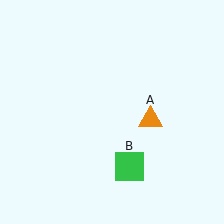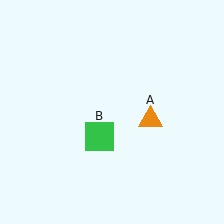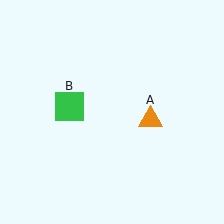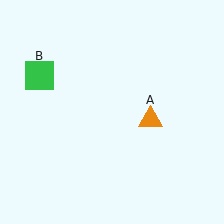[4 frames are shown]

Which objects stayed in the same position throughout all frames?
Orange triangle (object A) remained stationary.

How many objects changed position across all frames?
1 object changed position: green square (object B).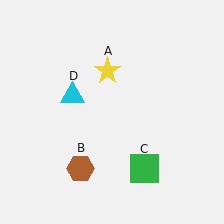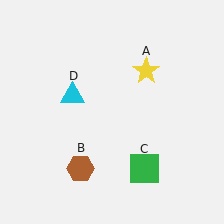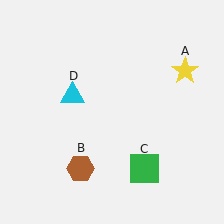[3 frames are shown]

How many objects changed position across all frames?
1 object changed position: yellow star (object A).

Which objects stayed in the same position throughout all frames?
Brown hexagon (object B) and green square (object C) and cyan triangle (object D) remained stationary.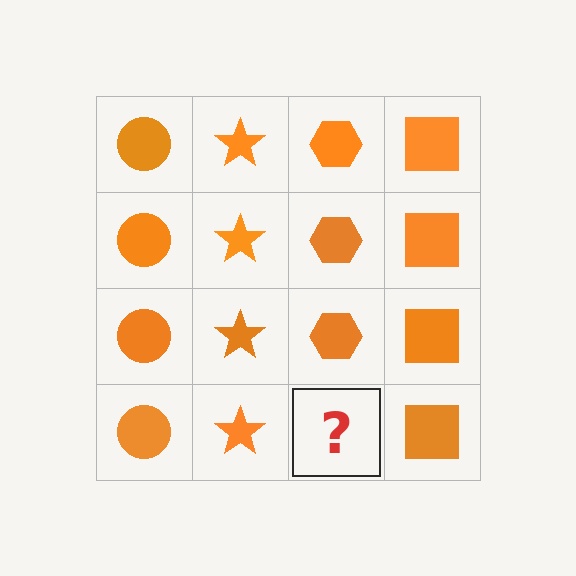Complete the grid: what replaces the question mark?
The question mark should be replaced with an orange hexagon.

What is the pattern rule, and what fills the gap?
The rule is that each column has a consistent shape. The gap should be filled with an orange hexagon.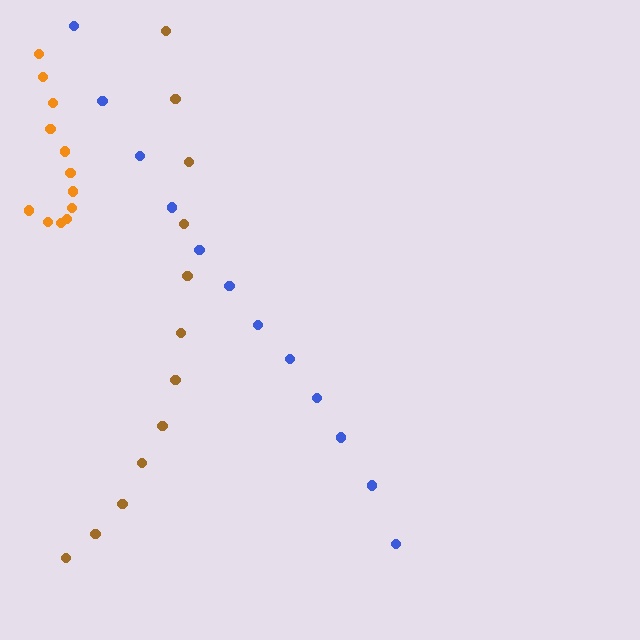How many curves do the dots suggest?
There are 3 distinct paths.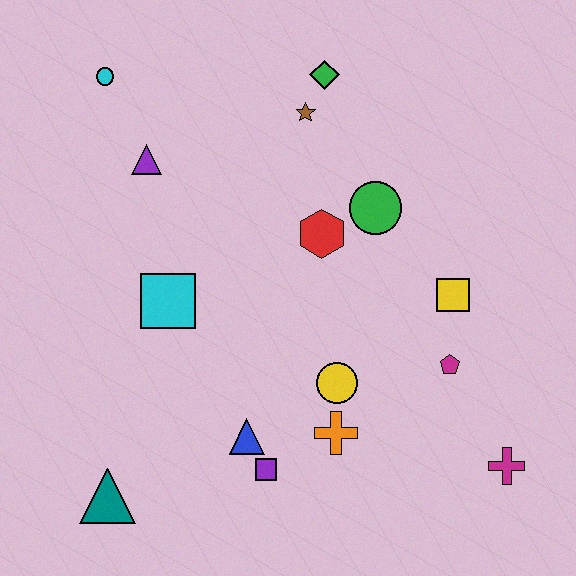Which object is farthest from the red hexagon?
The teal triangle is farthest from the red hexagon.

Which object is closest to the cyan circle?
The purple triangle is closest to the cyan circle.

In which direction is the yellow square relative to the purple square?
The yellow square is to the right of the purple square.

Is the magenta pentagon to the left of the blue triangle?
No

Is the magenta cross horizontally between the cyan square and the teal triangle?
No